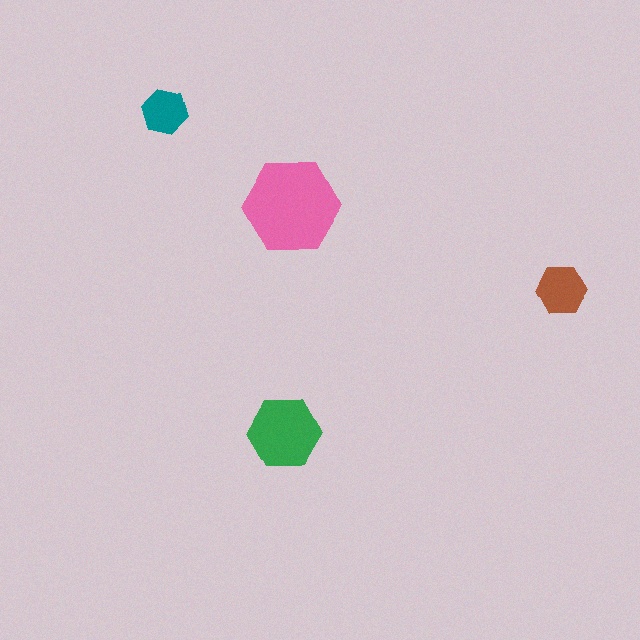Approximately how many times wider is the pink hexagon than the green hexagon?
About 1.5 times wider.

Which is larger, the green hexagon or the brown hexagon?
The green one.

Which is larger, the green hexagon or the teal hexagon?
The green one.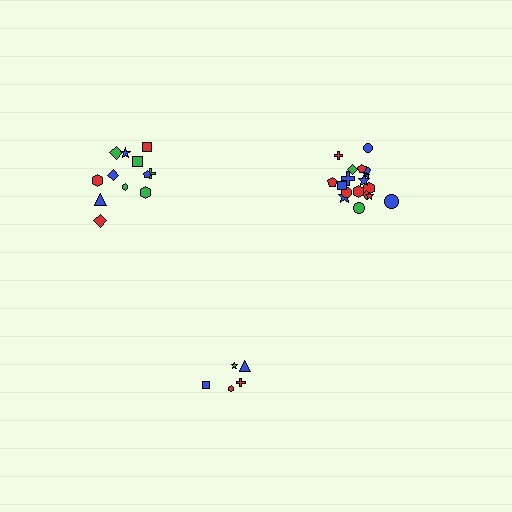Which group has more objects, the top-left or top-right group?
The top-right group.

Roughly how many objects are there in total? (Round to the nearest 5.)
Roughly 35 objects in total.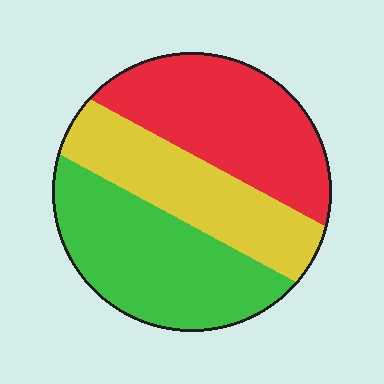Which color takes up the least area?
Yellow, at roughly 30%.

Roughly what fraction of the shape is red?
Red covers roughly 35% of the shape.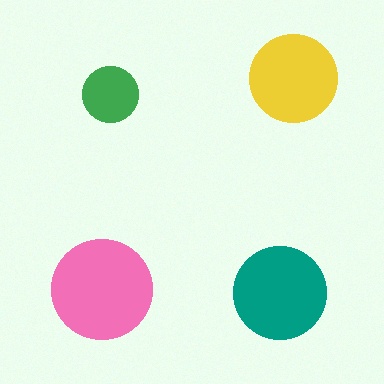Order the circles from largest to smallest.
the pink one, the teal one, the yellow one, the green one.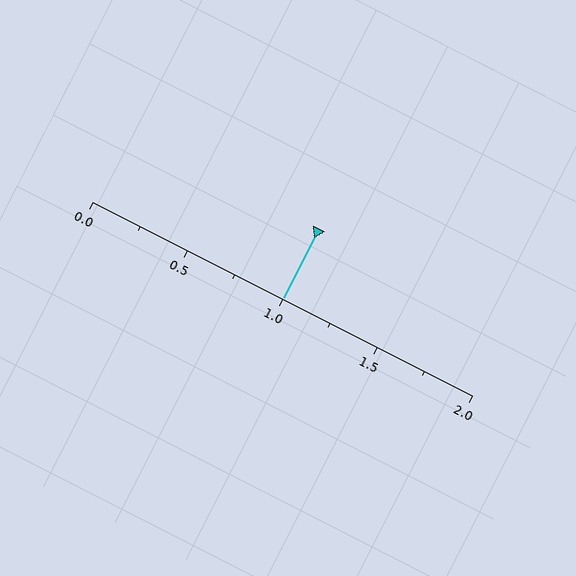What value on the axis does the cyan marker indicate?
The marker indicates approximately 1.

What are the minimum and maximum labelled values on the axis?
The axis runs from 0.0 to 2.0.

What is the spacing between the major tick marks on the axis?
The major ticks are spaced 0.5 apart.